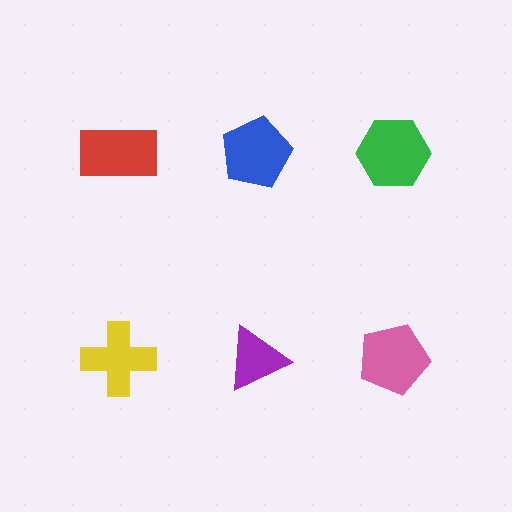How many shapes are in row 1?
3 shapes.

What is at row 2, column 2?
A purple triangle.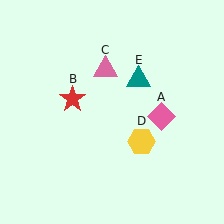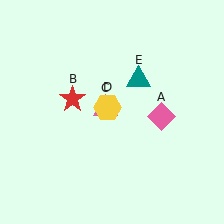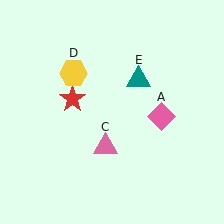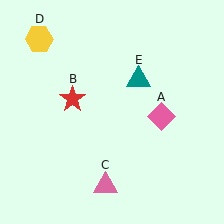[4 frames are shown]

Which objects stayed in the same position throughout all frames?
Pink diamond (object A) and red star (object B) and teal triangle (object E) remained stationary.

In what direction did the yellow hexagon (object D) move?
The yellow hexagon (object D) moved up and to the left.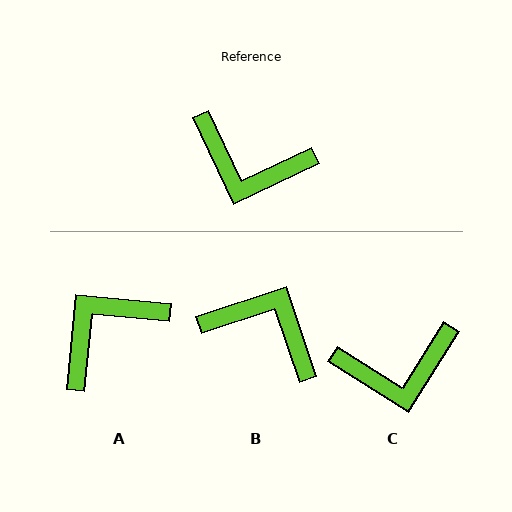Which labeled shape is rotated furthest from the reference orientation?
B, about 173 degrees away.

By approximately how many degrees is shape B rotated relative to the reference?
Approximately 173 degrees counter-clockwise.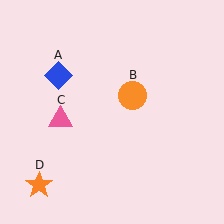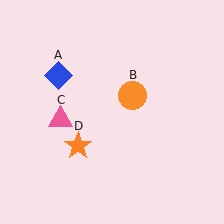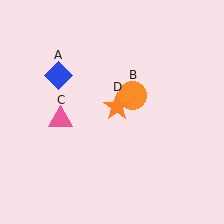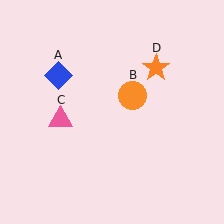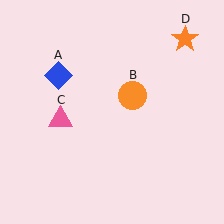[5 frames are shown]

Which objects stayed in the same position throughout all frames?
Blue diamond (object A) and orange circle (object B) and pink triangle (object C) remained stationary.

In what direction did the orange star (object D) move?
The orange star (object D) moved up and to the right.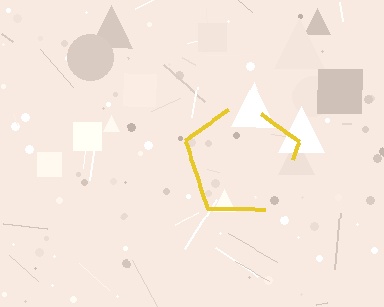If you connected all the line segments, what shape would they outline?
They would outline a pentagon.